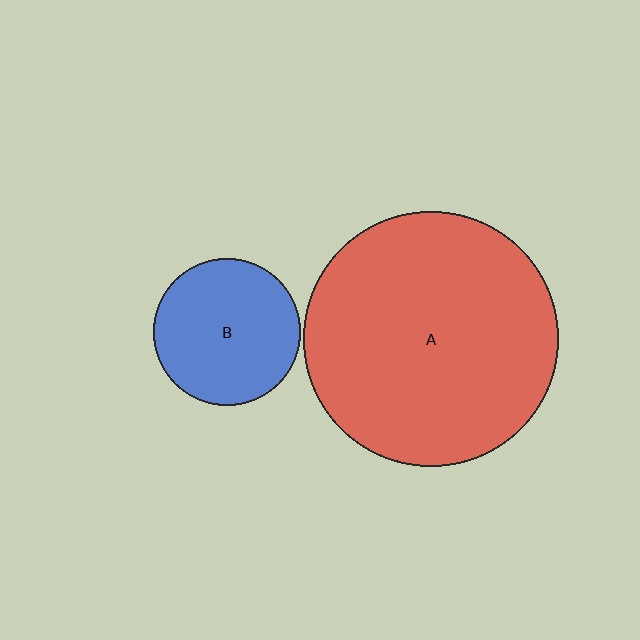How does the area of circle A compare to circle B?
Approximately 3.0 times.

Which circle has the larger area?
Circle A (red).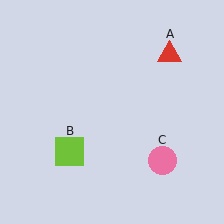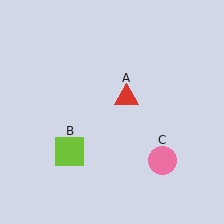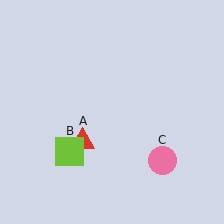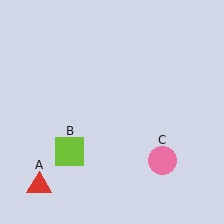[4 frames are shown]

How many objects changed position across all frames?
1 object changed position: red triangle (object A).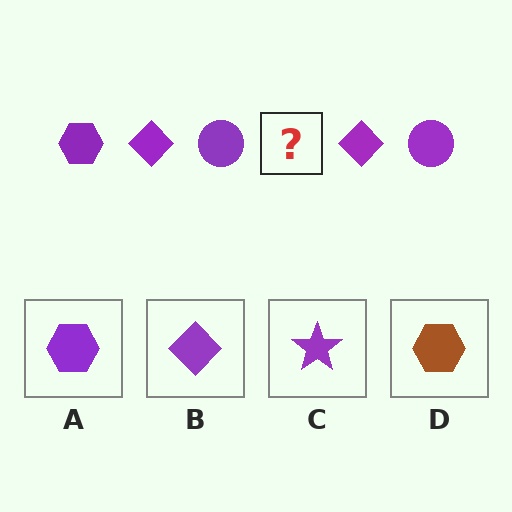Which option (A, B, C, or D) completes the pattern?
A.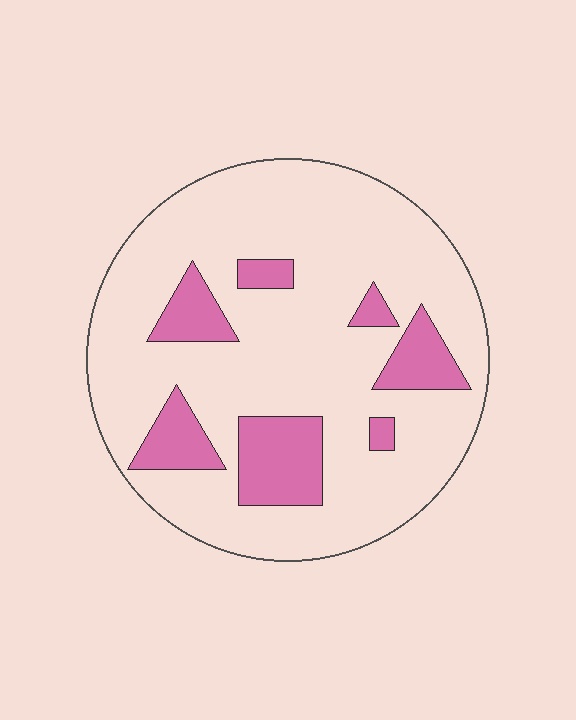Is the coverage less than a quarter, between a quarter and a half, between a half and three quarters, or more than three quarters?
Less than a quarter.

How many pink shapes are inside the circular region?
7.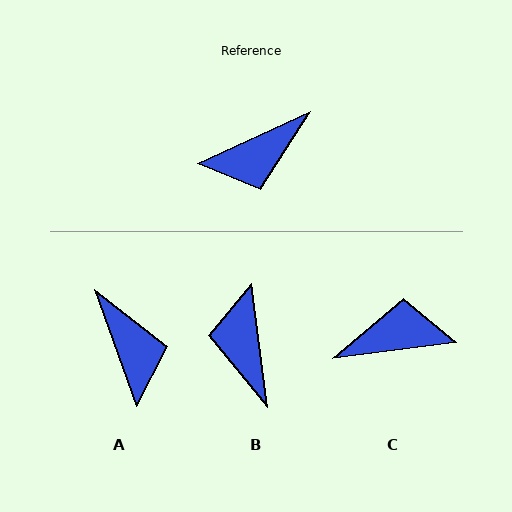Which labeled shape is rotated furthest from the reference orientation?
C, about 163 degrees away.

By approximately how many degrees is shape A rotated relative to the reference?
Approximately 85 degrees counter-clockwise.